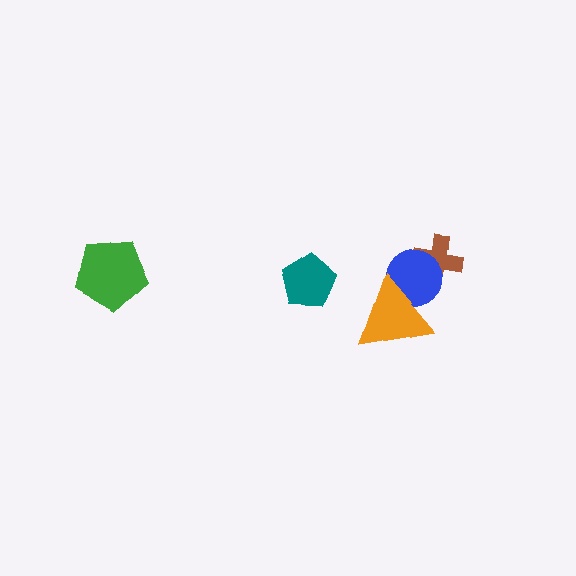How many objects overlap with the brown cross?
1 object overlaps with the brown cross.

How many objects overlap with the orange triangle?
1 object overlaps with the orange triangle.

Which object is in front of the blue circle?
The orange triangle is in front of the blue circle.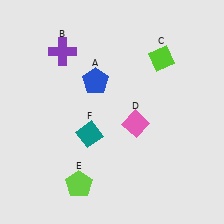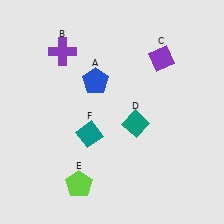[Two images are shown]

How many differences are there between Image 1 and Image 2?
There are 2 differences between the two images.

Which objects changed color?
C changed from lime to purple. D changed from pink to teal.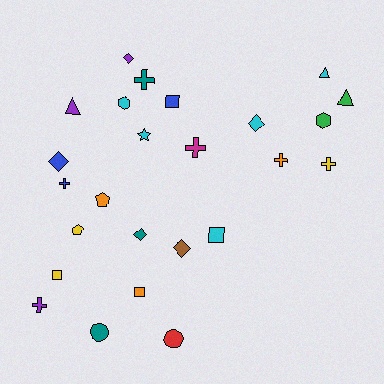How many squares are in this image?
There are 4 squares.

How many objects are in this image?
There are 25 objects.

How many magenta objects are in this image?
There is 1 magenta object.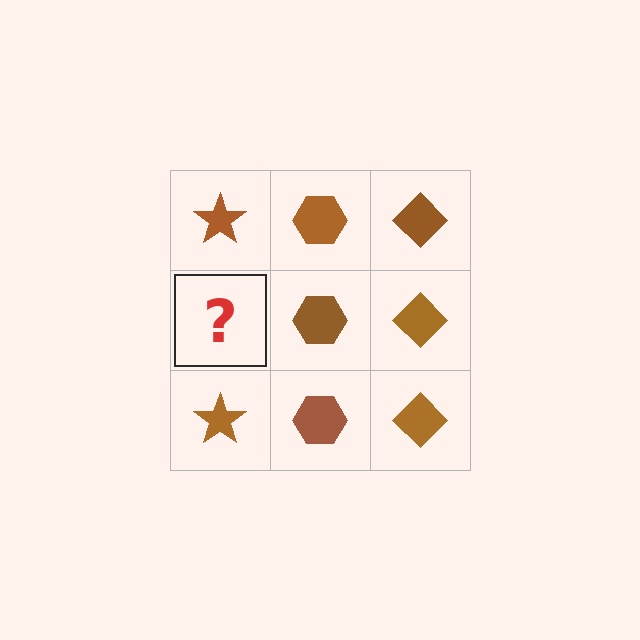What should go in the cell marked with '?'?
The missing cell should contain a brown star.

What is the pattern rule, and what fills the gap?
The rule is that each column has a consistent shape. The gap should be filled with a brown star.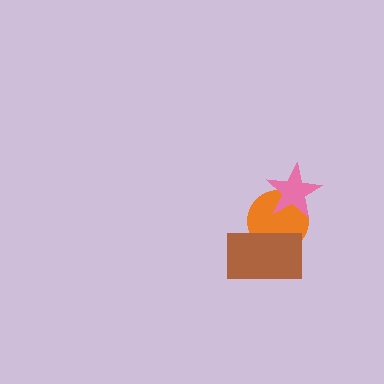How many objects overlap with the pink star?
1 object overlaps with the pink star.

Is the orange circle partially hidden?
Yes, it is partially covered by another shape.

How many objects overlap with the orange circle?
2 objects overlap with the orange circle.